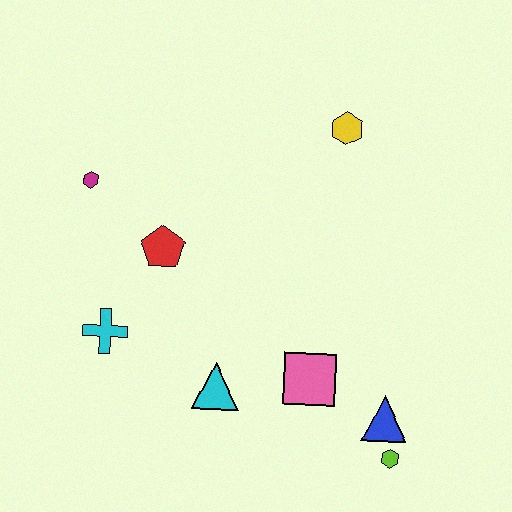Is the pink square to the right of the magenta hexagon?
Yes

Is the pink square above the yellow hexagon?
No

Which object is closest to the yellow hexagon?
The red pentagon is closest to the yellow hexagon.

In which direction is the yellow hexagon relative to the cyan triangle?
The yellow hexagon is above the cyan triangle.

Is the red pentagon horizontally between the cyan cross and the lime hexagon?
Yes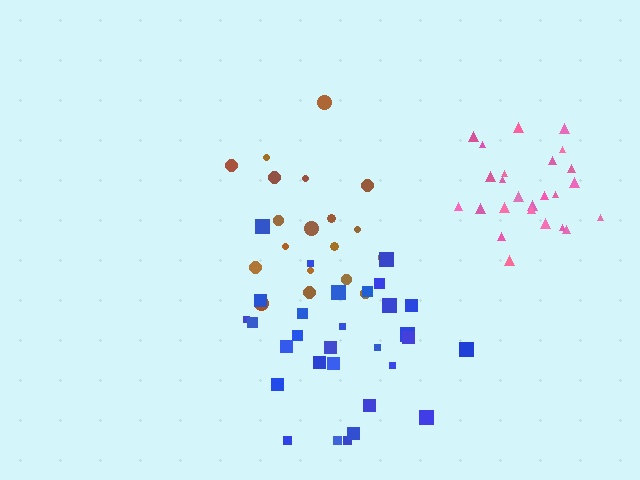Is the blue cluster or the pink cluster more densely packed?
Pink.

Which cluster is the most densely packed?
Pink.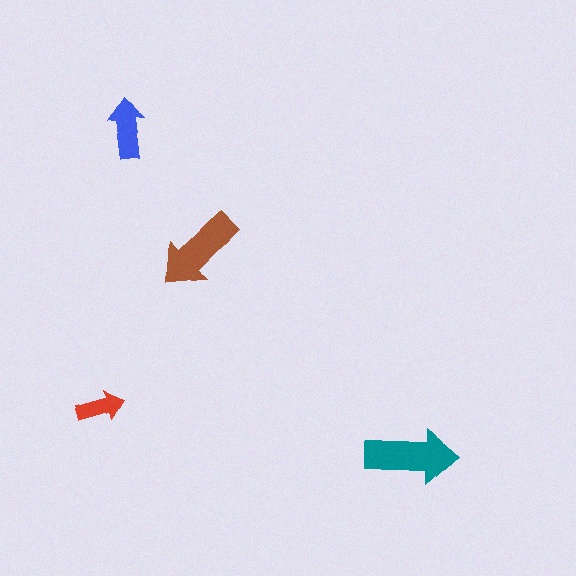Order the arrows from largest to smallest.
the teal one, the brown one, the blue one, the red one.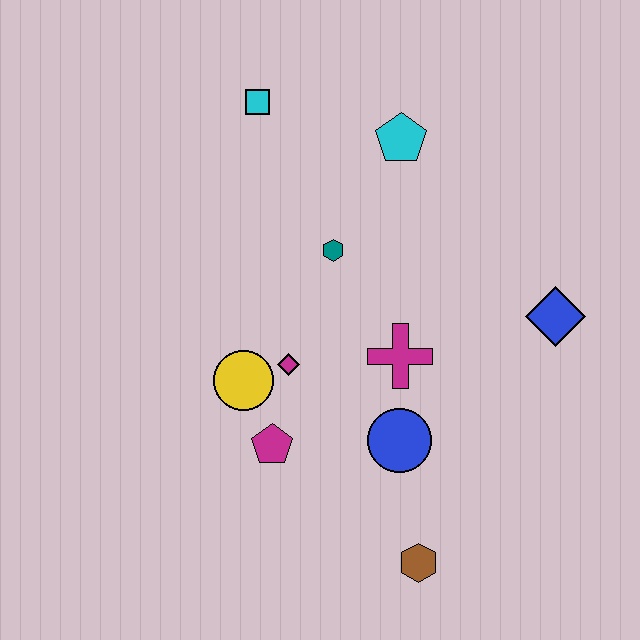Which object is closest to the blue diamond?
The magenta cross is closest to the blue diamond.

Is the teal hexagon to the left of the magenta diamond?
No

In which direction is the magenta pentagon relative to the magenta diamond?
The magenta pentagon is below the magenta diamond.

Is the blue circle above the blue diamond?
No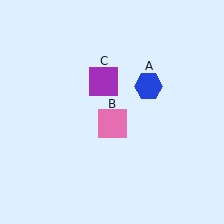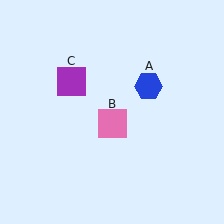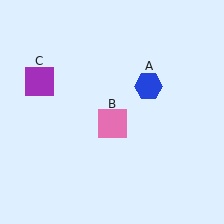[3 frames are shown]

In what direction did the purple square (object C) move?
The purple square (object C) moved left.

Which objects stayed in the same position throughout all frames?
Blue hexagon (object A) and pink square (object B) remained stationary.